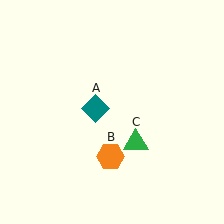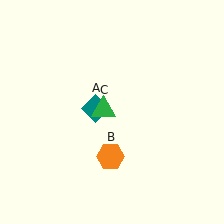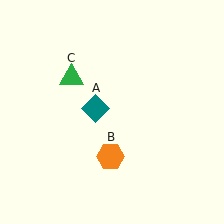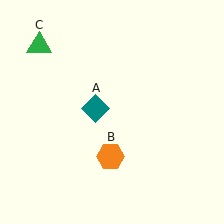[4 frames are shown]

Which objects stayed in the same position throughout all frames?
Teal diamond (object A) and orange hexagon (object B) remained stationary.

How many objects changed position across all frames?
1 object changed position: green triangle (object C).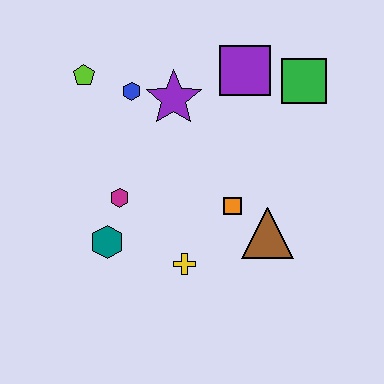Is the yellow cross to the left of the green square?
Yes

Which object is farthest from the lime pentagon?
The brown triangle is farthest from the lime pentagon.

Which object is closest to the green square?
The purple square is closest to the green square.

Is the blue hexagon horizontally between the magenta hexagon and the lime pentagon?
No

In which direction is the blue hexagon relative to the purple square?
The blue hexagon is to the left of the purple square.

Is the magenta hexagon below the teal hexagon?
No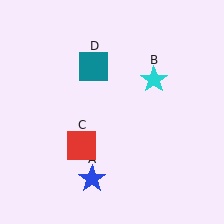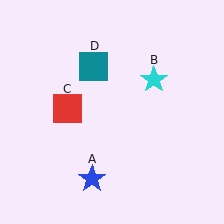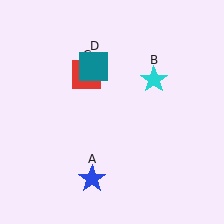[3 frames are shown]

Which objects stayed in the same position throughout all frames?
Blue star (object A) and cyan star (object B) and teal square (object D) remained stationary.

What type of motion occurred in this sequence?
The red square (object C) rotated clockwise around the center of the scene.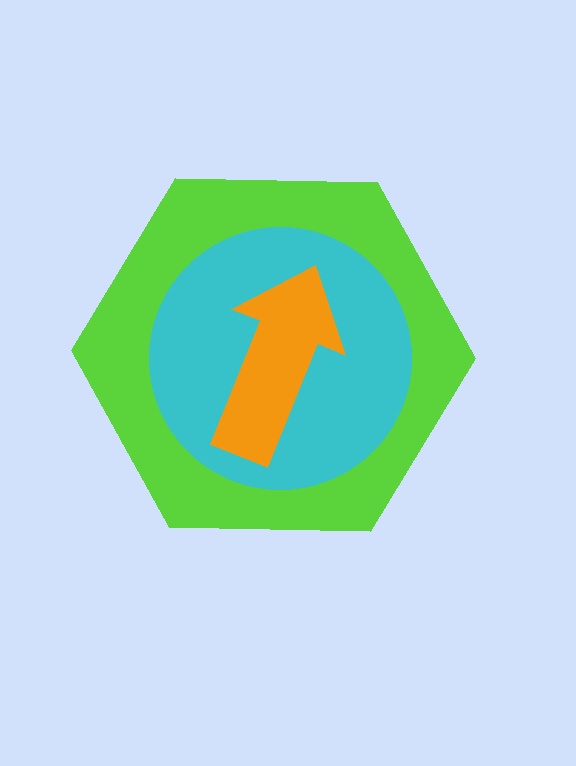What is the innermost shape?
The orange arrow.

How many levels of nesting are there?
3.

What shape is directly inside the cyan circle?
The orange arrow.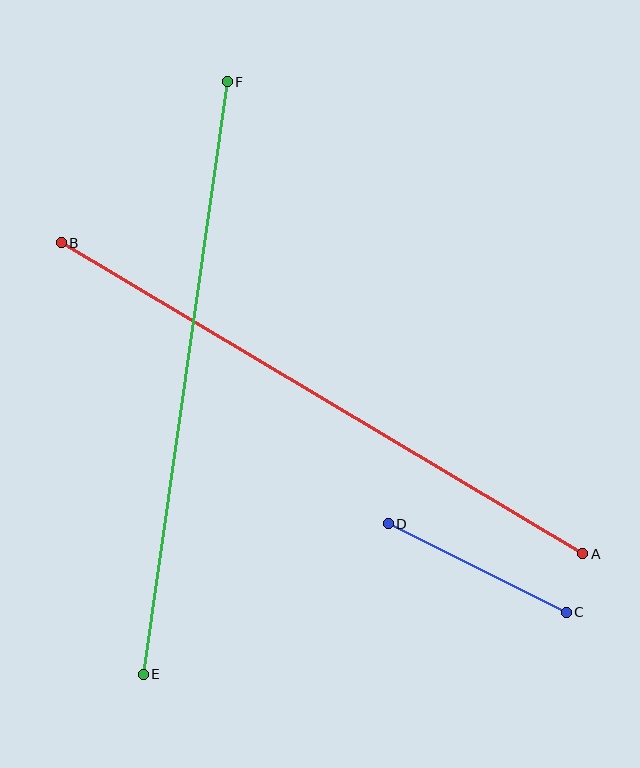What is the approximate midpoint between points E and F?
The midpoint is at approximately (185, 378) pixels.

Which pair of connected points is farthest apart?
Points A and B are farthest apart.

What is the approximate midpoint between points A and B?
The midpoint is at approximately (322, 398) pixels.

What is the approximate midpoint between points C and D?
The midpoint is at approximately (477, 568) pixels.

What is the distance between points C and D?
The distance is approximately 199 pixels.